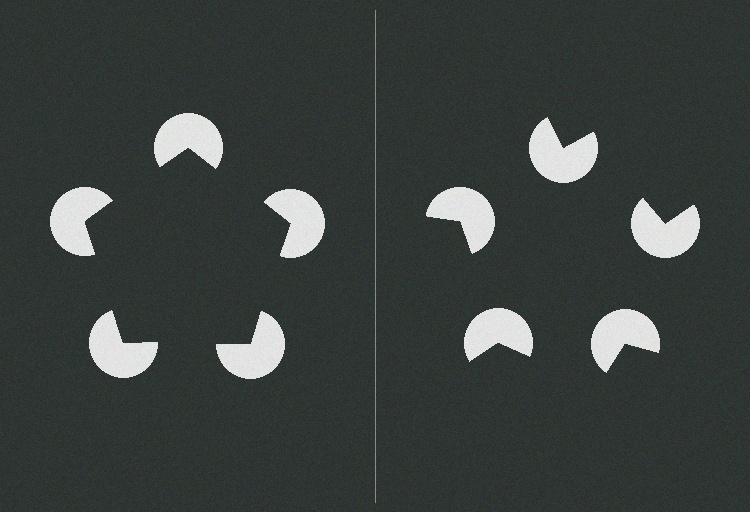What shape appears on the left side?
An illusory pentagon.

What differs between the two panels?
The pac-man discs are positioned identically on both sides; only the wedge orientations differ. On the left they align to a pentagon; on the right they are misaligned.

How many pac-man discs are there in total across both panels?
10 — 5 on each side.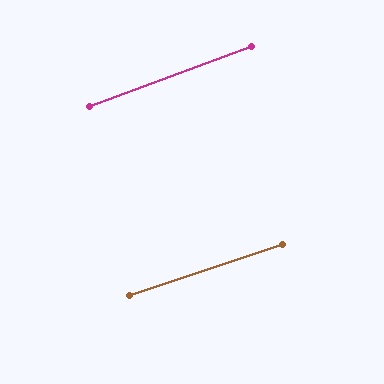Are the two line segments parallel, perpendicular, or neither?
Parallel — their directions differ by only 1.5°.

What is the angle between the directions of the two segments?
Approximately 2 degrees.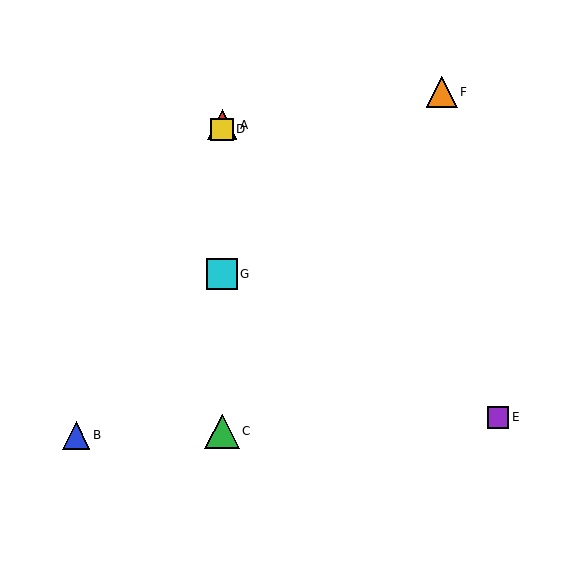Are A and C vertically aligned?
Yes, both are at x≈222.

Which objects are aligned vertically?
Objects A, C, D, G are aligned vertically.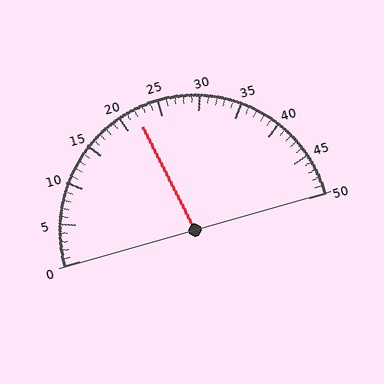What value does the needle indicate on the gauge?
The needle indicates approximately 22.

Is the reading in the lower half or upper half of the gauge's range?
The reading is in the lower half of the range (0 to 50).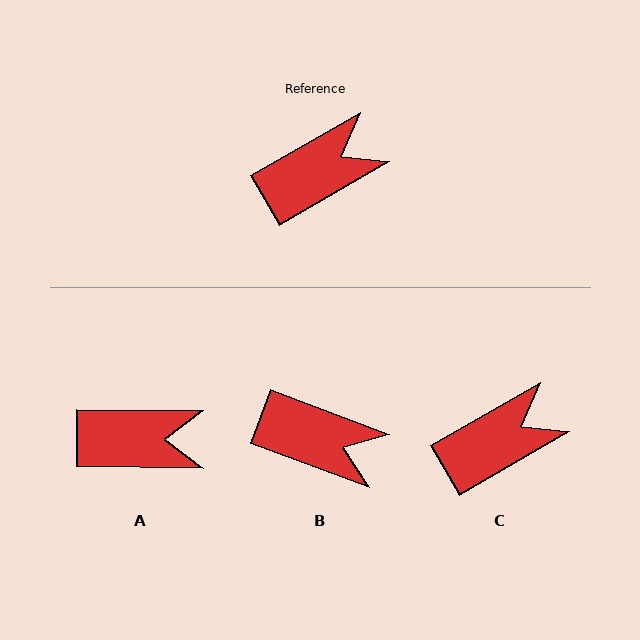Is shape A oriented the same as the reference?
No, it is off by about 31 degrees.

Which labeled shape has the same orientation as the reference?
C.